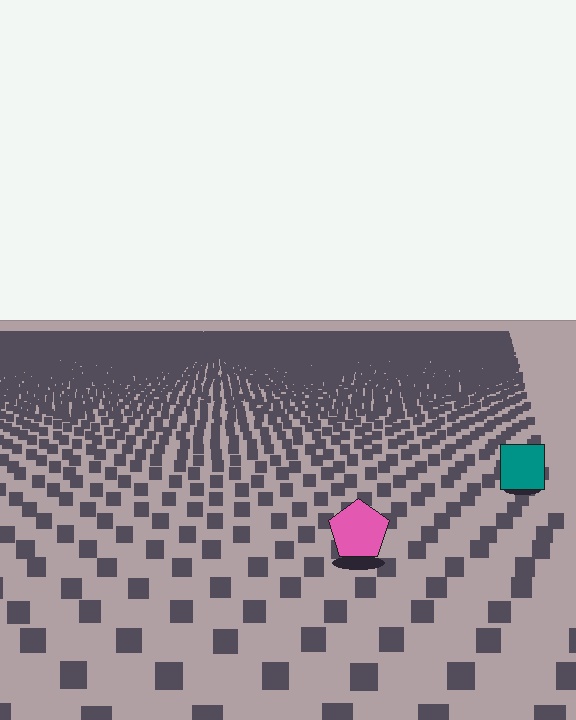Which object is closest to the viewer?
The pink pentagon is closest. The texture marks near it are larger and more spread out.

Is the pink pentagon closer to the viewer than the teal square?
Yes. The pink pentagon is closer — you can tell from the texture gradient: the ground texture is coarser near it.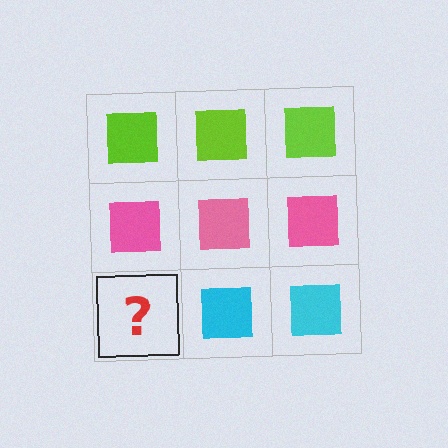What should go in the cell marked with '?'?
The missing cell should contain a cyan square.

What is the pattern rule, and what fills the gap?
The rule is that each row has a consistent color. The gap should be filled with a cyan square.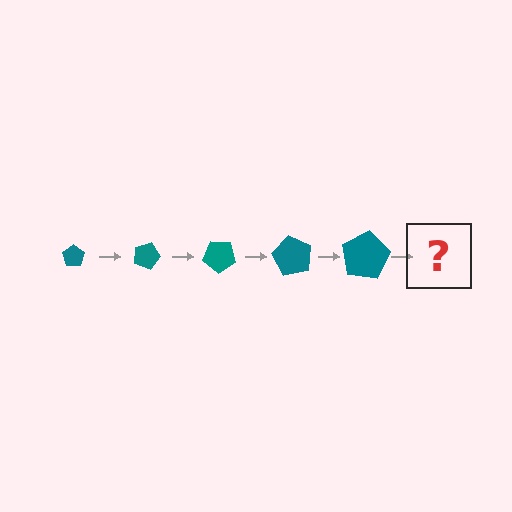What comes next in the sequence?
The next element should be a pentagon, larger than the previous one and rotated 100 degrees from the start.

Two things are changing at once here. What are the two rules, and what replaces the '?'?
The two rules are that the pentagon grows larger each step and it rotates 20 degrees each step. The '?' should be a pentagon, larger than the previous one and rotated 100 degrees from the start.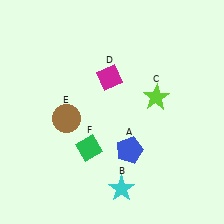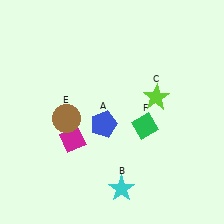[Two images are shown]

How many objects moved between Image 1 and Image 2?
3 objects moved between the two images.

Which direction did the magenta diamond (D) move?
The magenta diamond (D) moved down.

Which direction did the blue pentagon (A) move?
The blue pentagon (A) moved up.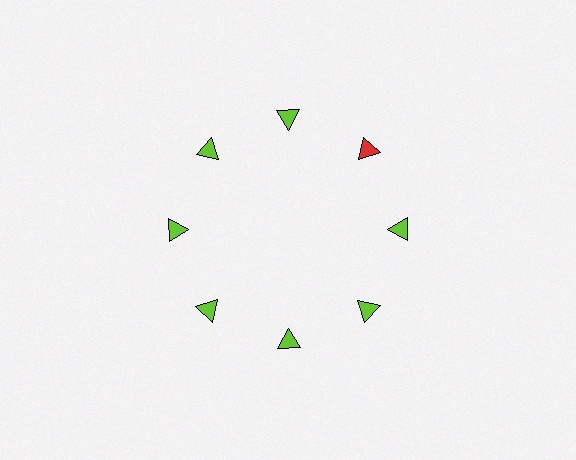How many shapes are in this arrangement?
There are 8 shapes arranged in a ring pattern.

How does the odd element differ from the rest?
It has a different color: red instead of lime.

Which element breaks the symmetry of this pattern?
The red triangle at roughly the 2 o'clock position breaks the symmetry. All other shapes are lime triangles.